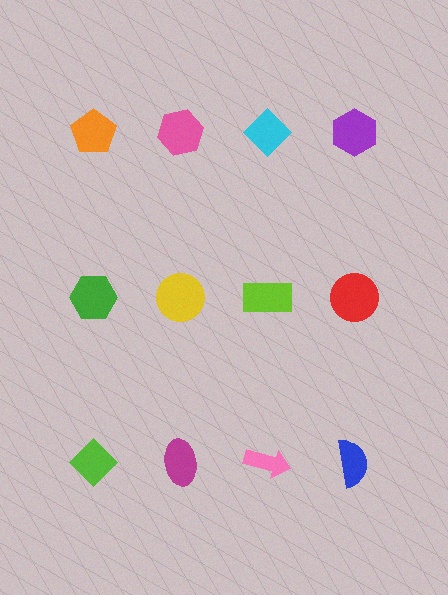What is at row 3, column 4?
A blue semicircle.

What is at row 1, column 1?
An orange pentagon.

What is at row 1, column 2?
A pink hexagon.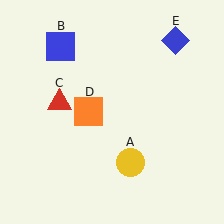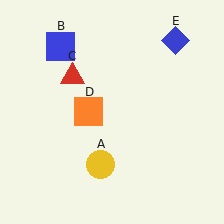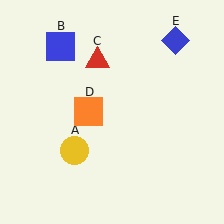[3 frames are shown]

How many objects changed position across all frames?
2 objects changed position: yellow circle (object A), red triangle (object C).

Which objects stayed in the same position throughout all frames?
Blue square (object B) and orange square (object D) and blue diamond (object E) remained stationary.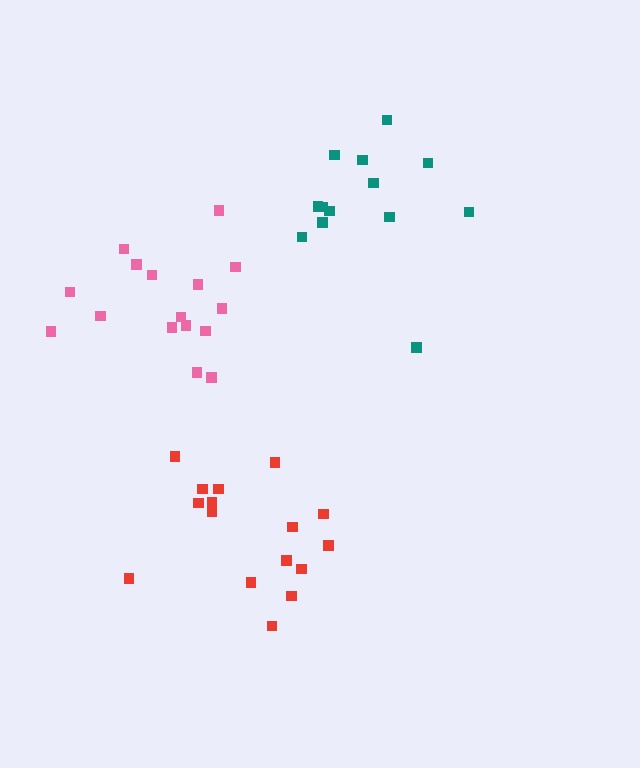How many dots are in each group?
Group 1: 16 dots, Group 2: 16 dots, Group 3: 13 dots (45 total).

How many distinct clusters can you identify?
There are 3 distinct clusters.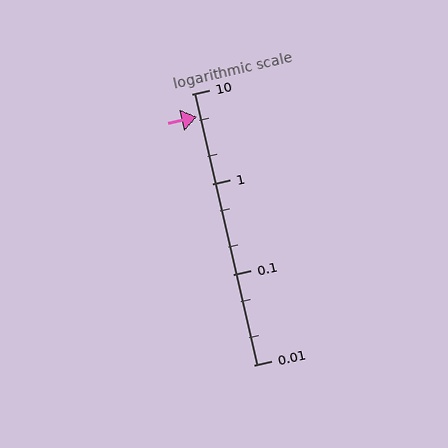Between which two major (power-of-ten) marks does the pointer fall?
The pointer is between 1 and 10.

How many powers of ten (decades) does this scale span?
The scale spans 3 decades, from 0.01 to 10.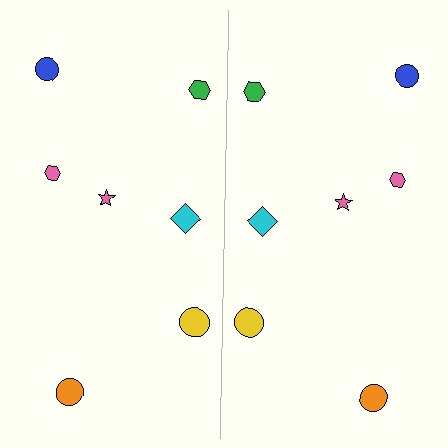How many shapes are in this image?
There are 14 shapes in this image.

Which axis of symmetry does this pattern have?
The pattern has a vertical axis of symmetry running through the center of the image.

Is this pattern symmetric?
Yes, this pattern has bilateral (reflection) symmetry.